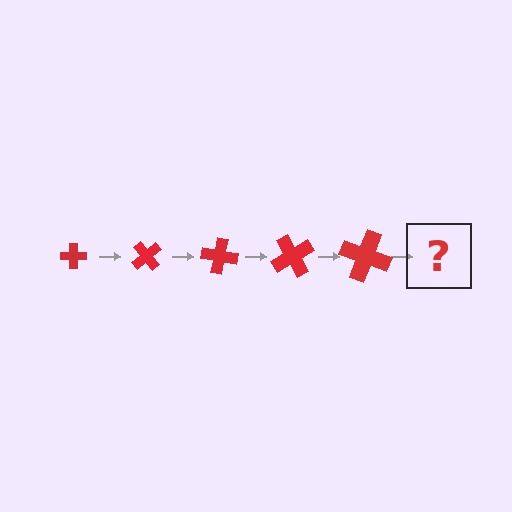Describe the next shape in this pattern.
It should be a cross, larger than the previous one and rotated 250 degrees from the start.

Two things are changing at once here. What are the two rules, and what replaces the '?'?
The two rules are that the cross grows larger each step and it rotates 50 degrees each step. The '?' should be a cross, larger than the previous one and rotated 250 degrees from the start.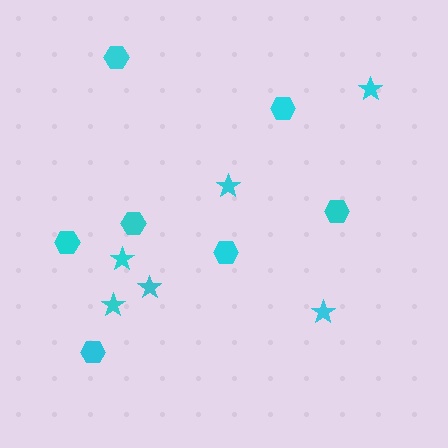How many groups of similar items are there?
There are 2 groups: one group of stars (6) and one group of hexagons (7).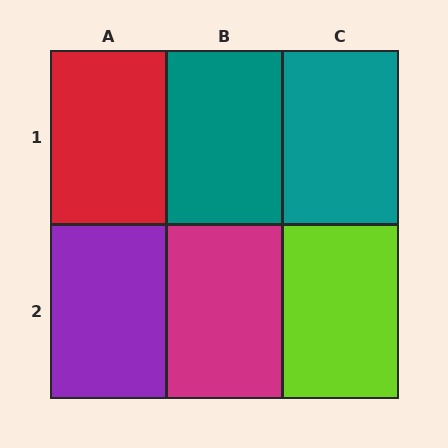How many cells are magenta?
1 cell is magenta.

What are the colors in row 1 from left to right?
Red, teal, teal.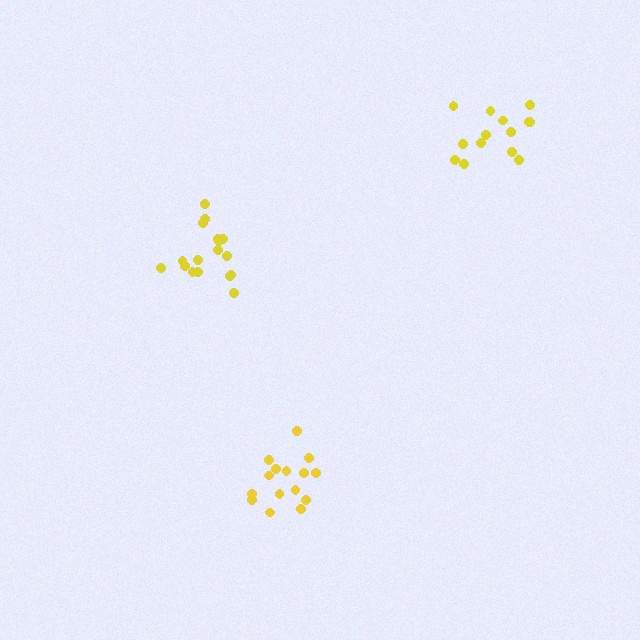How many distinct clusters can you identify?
There are 3 distinct clusters.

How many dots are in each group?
Group 1: 17 dots, Group 2: 15 dots, Group 3: 14 dots (46 total).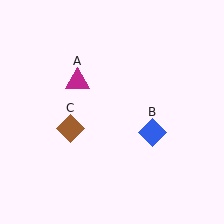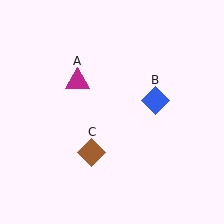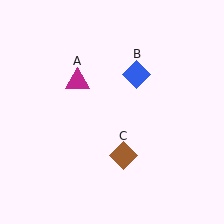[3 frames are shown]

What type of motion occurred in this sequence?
The blue diamond (object B), brown diamond (object C) rotated counterclockwise around the center of the scene.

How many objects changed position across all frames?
2 objects changed position: blue diamond (object B), brown diamond (object C).